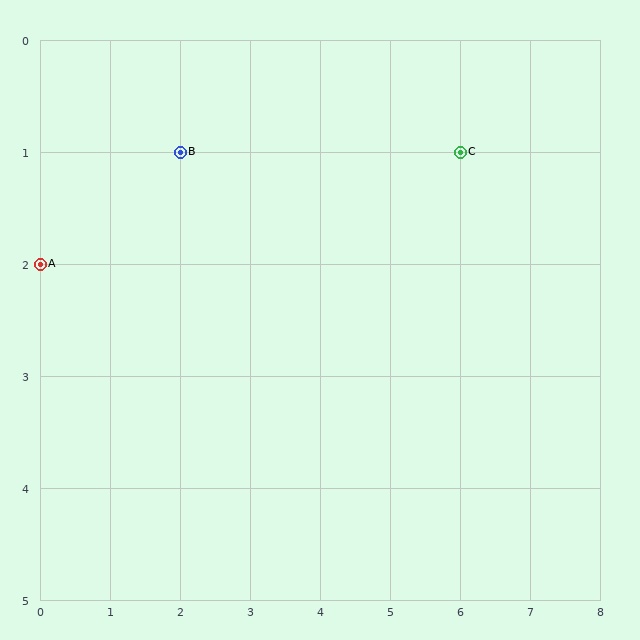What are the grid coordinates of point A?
Point A is at grid coordinates (0, 2).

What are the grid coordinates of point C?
Point C is at grid coordinates (6, 1).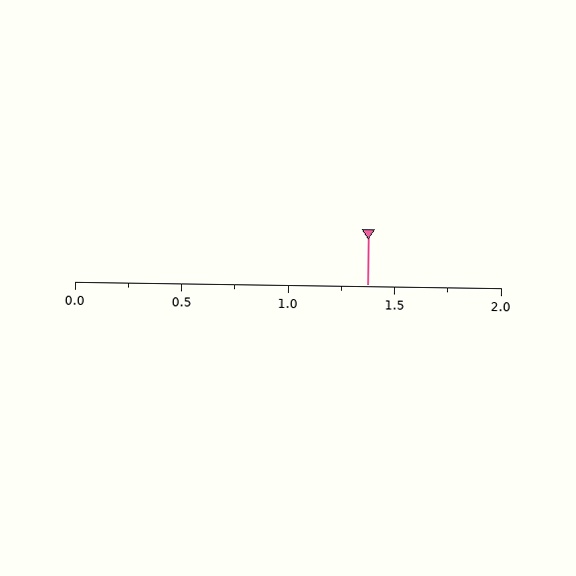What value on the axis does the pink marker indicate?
The marker indicates approximately 1.38.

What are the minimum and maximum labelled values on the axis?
The axis runs from 0.0 to 2.0.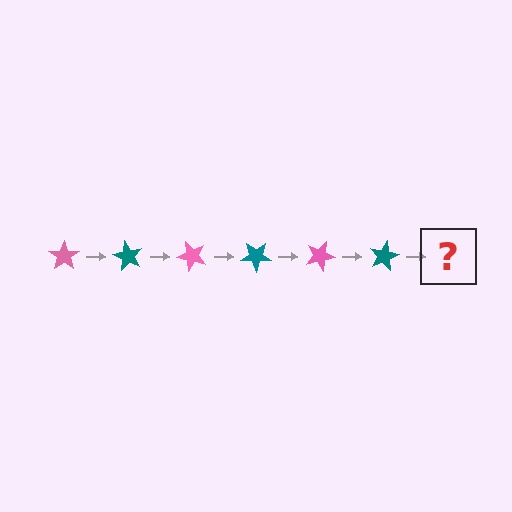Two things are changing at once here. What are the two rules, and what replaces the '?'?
The two rules are that it rotates 60 degrees each step and the color cycles through pink and teal. The '?' should be a pink star, rotated 360 degrees from the start.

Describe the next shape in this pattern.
It should be a pink star, rotated 360 degrees from the start.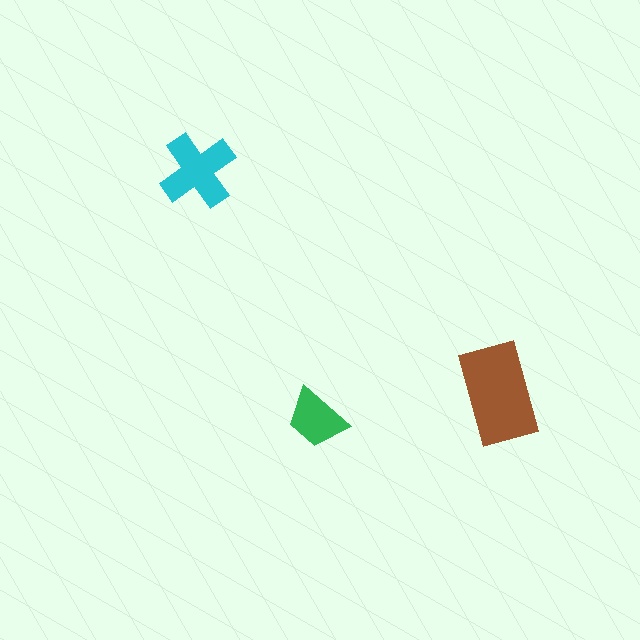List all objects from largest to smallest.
The brown rectangle, the cyan cross, the green trapezoid.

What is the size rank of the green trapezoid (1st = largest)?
3rd.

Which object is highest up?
The cyan cross is topmost.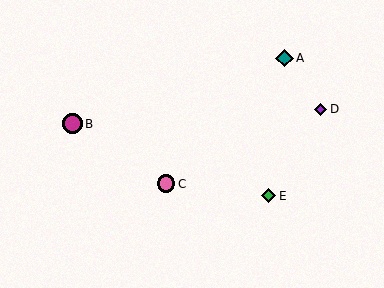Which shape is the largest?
The magenta circle (labeled B) is the largest.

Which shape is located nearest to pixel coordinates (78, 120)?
The magenta circle (labeled B) at (72, 124) is nearest to that location.